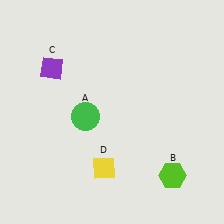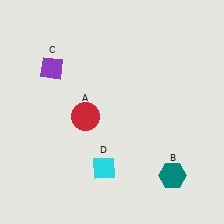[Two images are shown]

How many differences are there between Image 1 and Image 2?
There are 3 differences between the two images.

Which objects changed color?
A changed from green to red. B changed from lime to teal. D changed from yellow to cyan.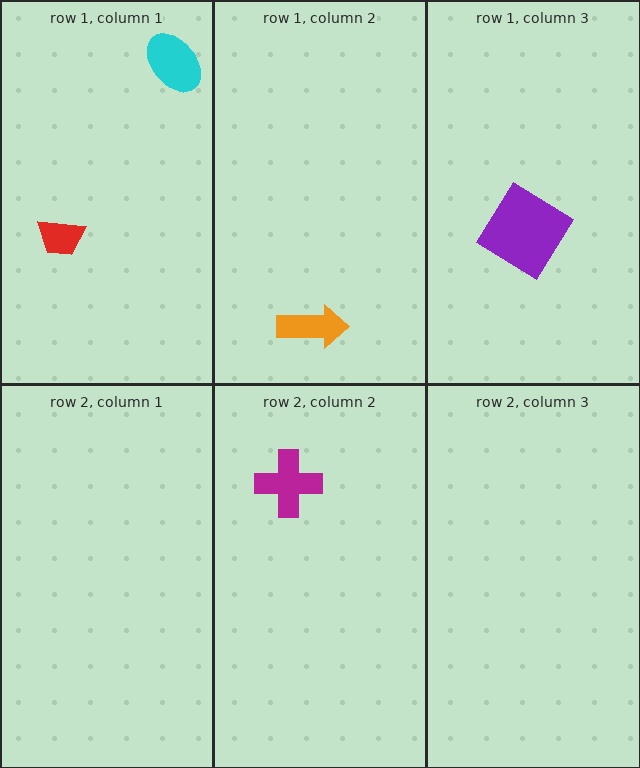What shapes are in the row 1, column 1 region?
The cyan ellipse, the red trapezoid.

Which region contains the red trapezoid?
The row 1, column 1 region.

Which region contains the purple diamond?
The row 1, column 3 region.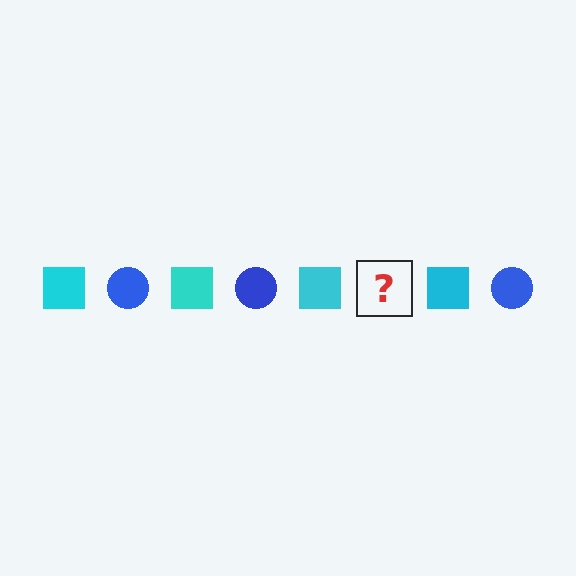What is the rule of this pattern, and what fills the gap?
The rule is that the pattern alternates between cyan square and blue circle. The gap should be filled with a blue circle.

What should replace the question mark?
The question mark should be replaced with a blue circle.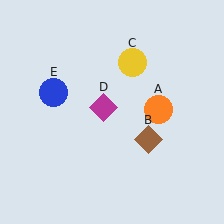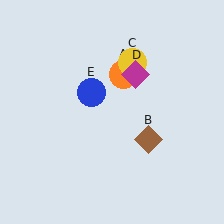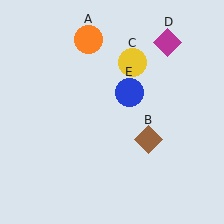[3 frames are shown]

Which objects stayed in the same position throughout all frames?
Brown diamond (object B) and yellow circle (object C) remained stationary.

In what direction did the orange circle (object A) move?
The orange circle (object A) moved up and to the left.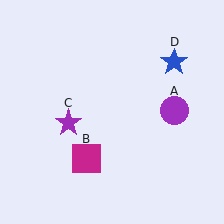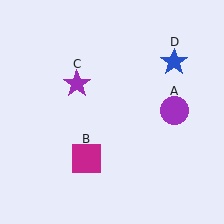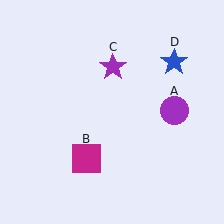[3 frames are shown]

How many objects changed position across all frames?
1 object changed position: purple star (object C).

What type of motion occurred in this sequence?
The purple star (object C) rotated clockwise around the center of the scene.